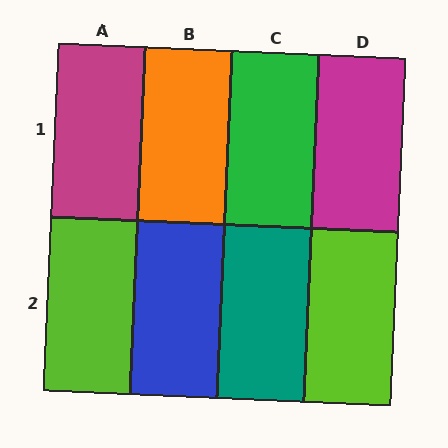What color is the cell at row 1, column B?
Orange.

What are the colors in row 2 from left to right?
Lime, blue, teal, lime.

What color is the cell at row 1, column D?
Magenta.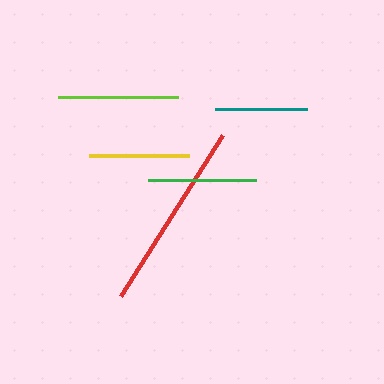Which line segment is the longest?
The red line is the longest at approximately 190 pixels.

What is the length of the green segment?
The green segment is approximately 108 pixels long.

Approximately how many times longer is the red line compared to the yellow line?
The red line is approximately 1.9 times the length of the yellow line.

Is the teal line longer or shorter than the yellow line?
The yellow line is longer than the teal line.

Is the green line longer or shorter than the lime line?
The lime line is longer than the green line.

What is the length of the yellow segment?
The yellow segment is approximately 101 pixels long.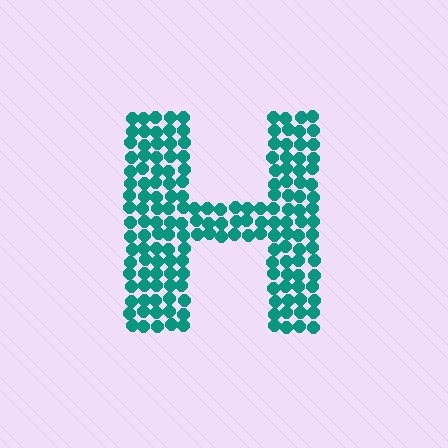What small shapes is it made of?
It is made of small circles.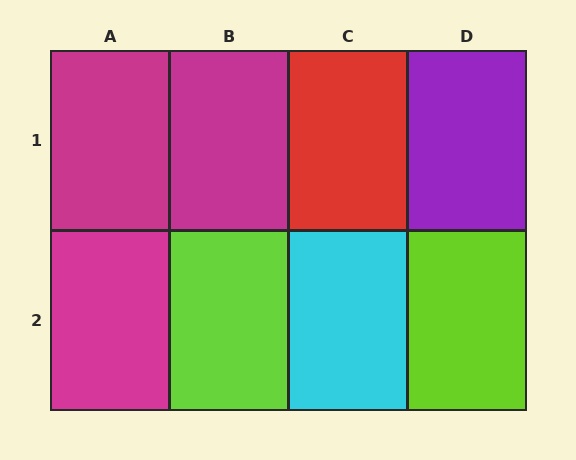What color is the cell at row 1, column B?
Magenta.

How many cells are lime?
2 cells are lime.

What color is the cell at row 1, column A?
Magenta.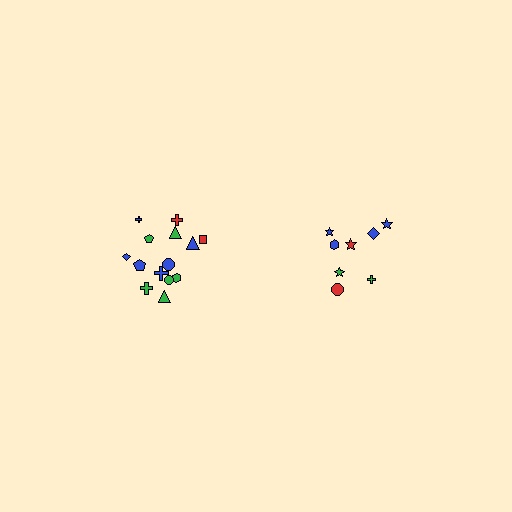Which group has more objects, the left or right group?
The left group.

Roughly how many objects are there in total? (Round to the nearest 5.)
Roughly 25 objects in total.